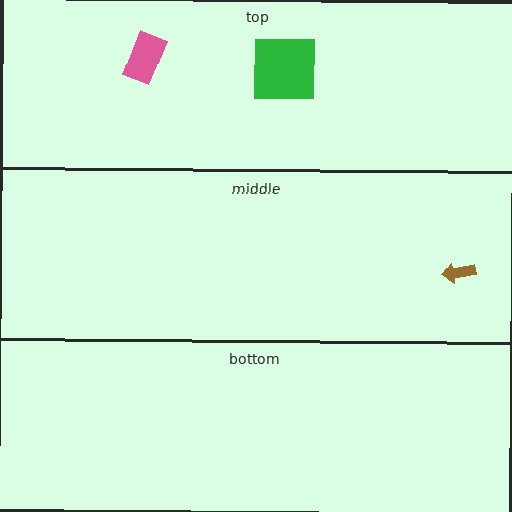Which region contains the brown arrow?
The middle region.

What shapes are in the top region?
The green square, the pink rectangle.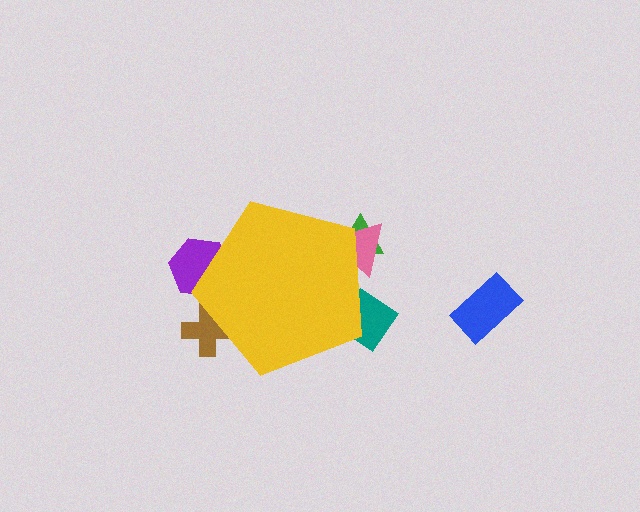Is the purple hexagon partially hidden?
Yes, the purple hexagon is partially hidden behind the yellow pentagon.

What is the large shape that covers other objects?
A yellow pentagon.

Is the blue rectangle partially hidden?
No, the blue rectangle is fully visible.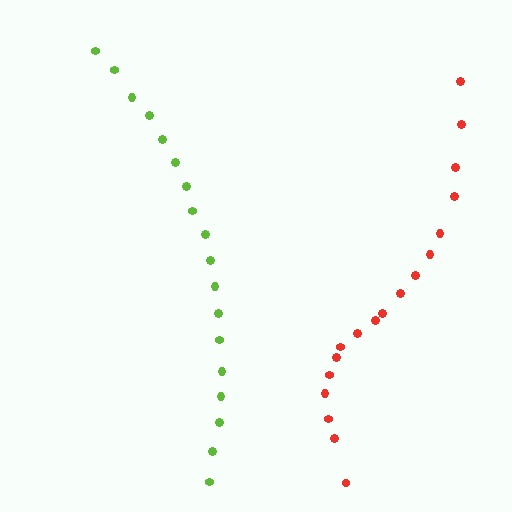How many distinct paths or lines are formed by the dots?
There are 2 distinct paths.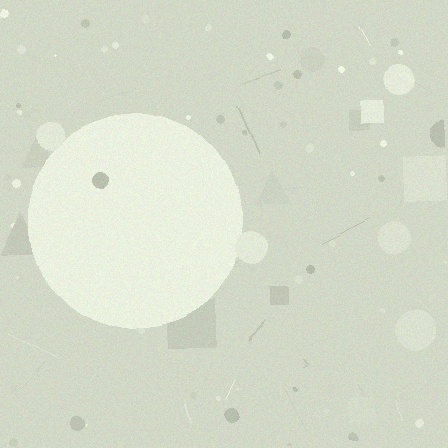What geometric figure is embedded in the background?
A circle is embedded in the background.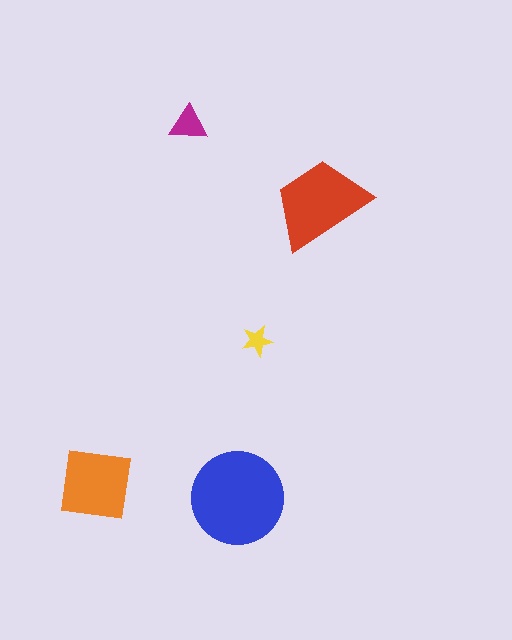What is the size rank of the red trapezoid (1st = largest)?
2nd.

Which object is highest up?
The magenta triangle is topmost.